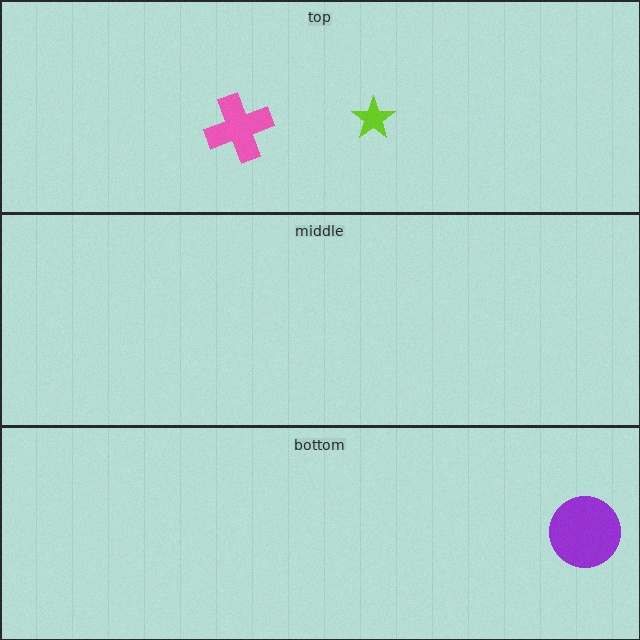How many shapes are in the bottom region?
1.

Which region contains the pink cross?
The top region.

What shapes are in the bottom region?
The purple circle.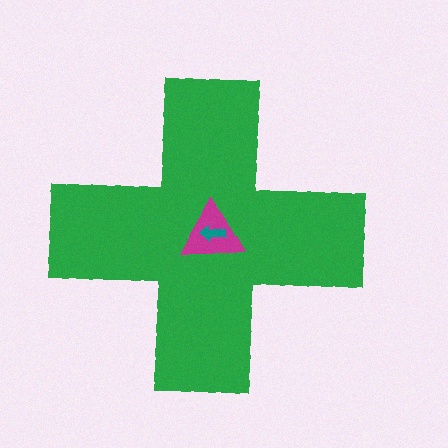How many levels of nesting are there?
3.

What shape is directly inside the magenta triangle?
The teal arrow.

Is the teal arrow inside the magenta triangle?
Yes.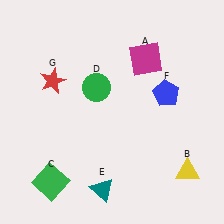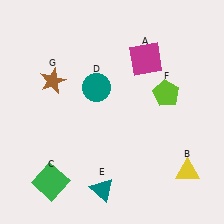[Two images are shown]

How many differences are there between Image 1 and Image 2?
There are 3 differences between the two images.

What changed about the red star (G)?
In Image 1, G is red. In Image 2, it changed to brown.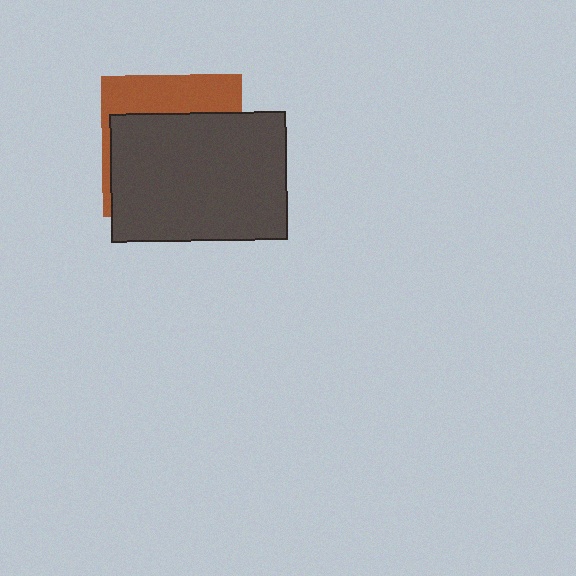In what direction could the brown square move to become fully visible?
The brown square could move up. That would shift it out from behind the dark gray rectangle entirely.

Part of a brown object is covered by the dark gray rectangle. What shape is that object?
It is a square.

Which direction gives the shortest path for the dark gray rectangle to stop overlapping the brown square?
Moving down gives the shortest separation.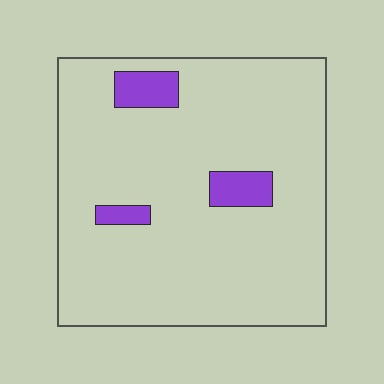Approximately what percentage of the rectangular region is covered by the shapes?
Approximately 10%.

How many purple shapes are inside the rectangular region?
3.